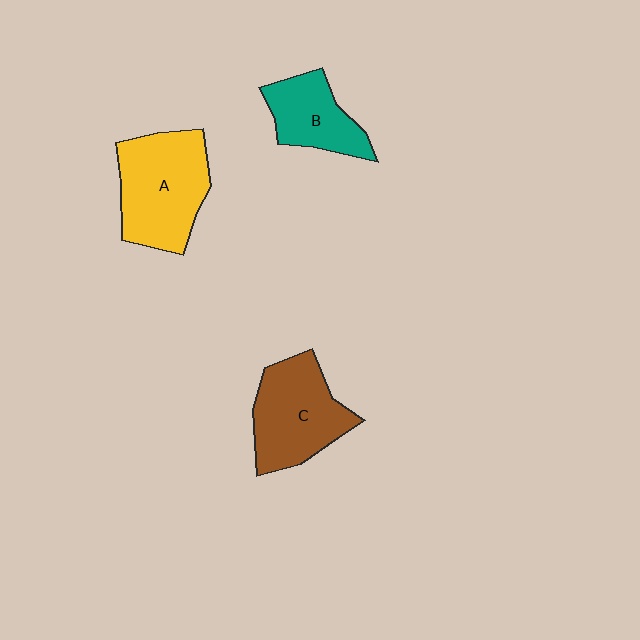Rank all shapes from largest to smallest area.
From largest to smallest: A (yellow), C (brown), B (teal).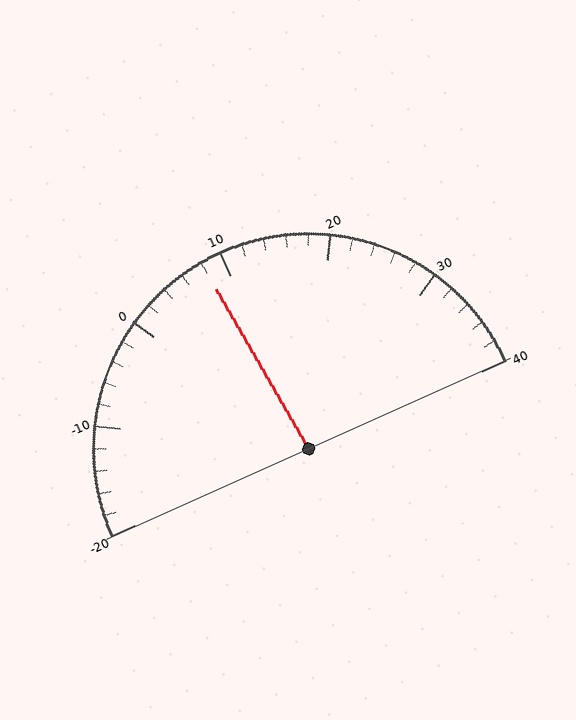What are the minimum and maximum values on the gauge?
The gauge ranges from -20 to 40.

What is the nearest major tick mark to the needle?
The nearest major tick mark is 10.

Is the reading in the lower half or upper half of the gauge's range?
The reading is in the lower half of the range (-20 to 40).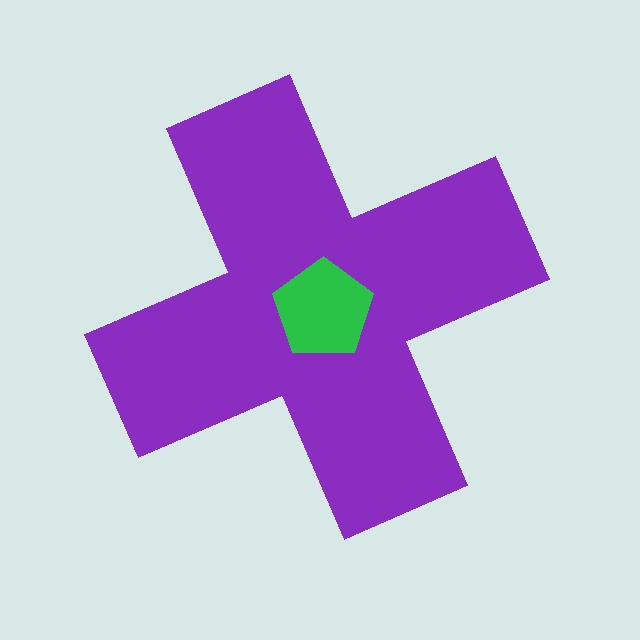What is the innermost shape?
The green pentagon.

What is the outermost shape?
The purple cross.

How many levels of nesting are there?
2.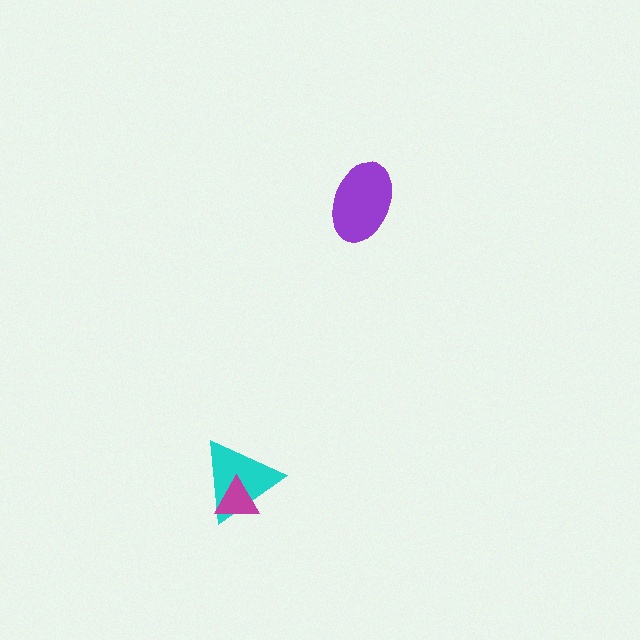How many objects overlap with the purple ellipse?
0 objects overlap with the purple ellipse.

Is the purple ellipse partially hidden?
No, no other shape covers it.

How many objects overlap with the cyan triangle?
1 object overlaps with the cyan triangle.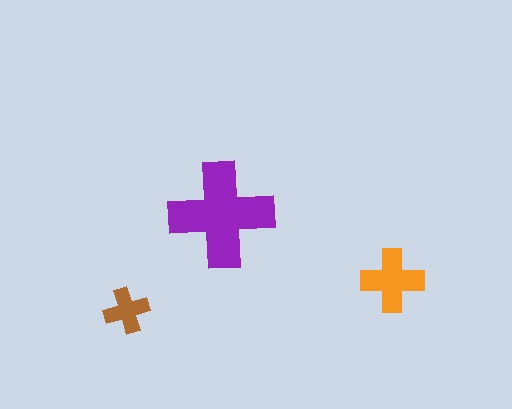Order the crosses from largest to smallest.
the purple one, the orange one, the brown one.